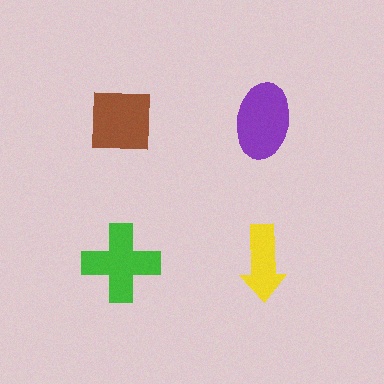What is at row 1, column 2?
A purple ellipse.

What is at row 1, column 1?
A brown square.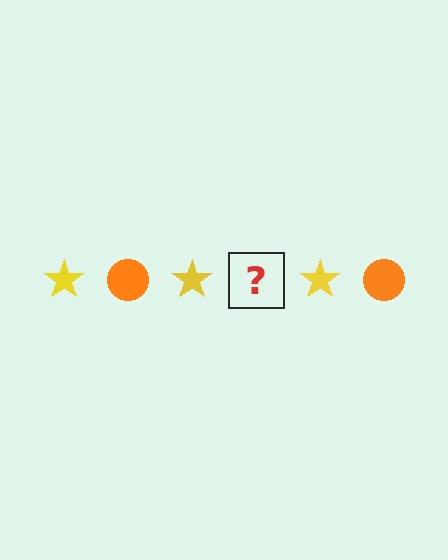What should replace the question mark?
The question mark should be replaced with an orange circle.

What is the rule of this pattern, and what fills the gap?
The rule is that the pattern alternates between yellow star and orange circle. The gap should be filled with an orange circle.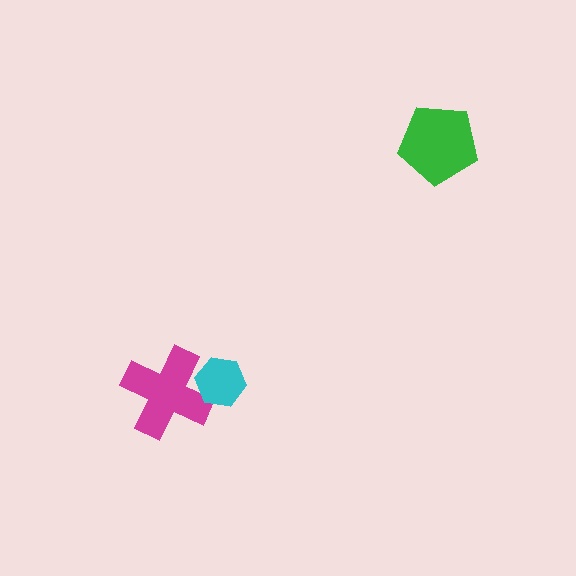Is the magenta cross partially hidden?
Yes, it is partially covered by another shape.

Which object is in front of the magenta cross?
The cyan hexagon is in front of the magenta cross.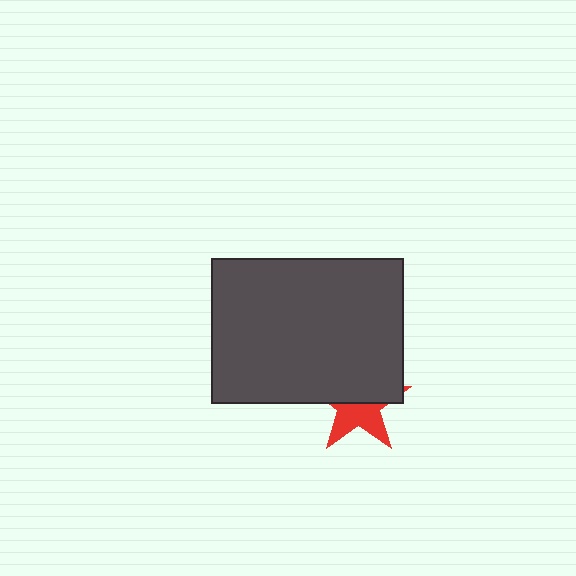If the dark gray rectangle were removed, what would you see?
You would see the complete red star.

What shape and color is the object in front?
The object in front is a dark gray rectangle.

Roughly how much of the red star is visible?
About half of it is visible (roughly 46%).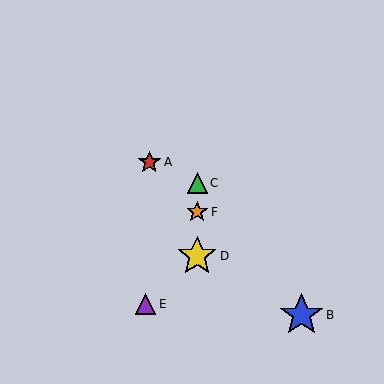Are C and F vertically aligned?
Yes, both are at x≈197.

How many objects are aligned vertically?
3 objects (C, D, F) are aligned vertically.